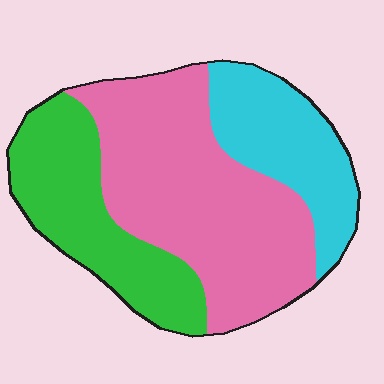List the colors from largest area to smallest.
From largest to smallest: pink, green, cyan.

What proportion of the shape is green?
Green covers about 30% of the shape.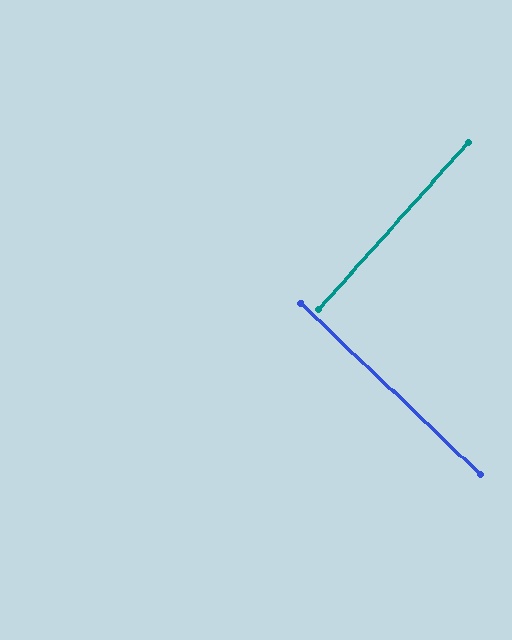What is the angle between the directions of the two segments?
Approximately 88 degrees.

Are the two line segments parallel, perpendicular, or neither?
Perpendicular — they meet at approximately 88°.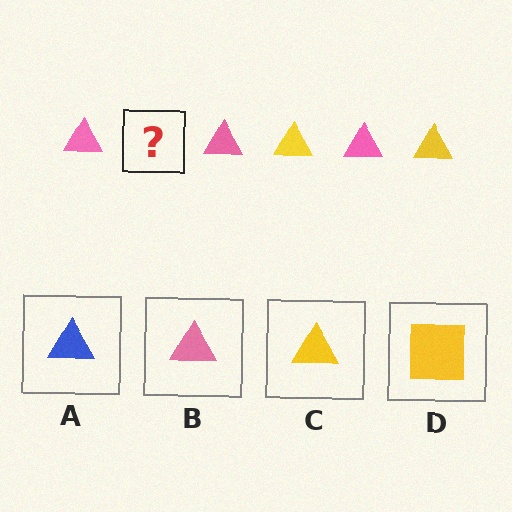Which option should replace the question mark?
Option C.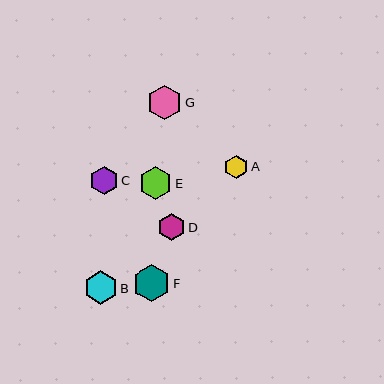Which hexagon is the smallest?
Hexagon A is the smallest with a size of approximately 24 pixels.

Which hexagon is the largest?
Hexagon F is the largest with a size of approximately 37 pixels.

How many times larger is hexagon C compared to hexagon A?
Hexagon C is approximately 1.2 times the size of hexagon A.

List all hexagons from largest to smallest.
From largest to smallest: F, G, B, E, C, D, A.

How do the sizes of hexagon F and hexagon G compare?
Hexagon F and hexagon G are approximately the same size.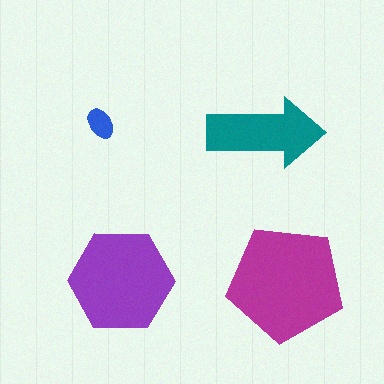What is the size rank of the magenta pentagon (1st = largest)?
1st.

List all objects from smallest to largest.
The blue ellipse, the teal arrow, the purple hexagon, the magenta pentagon.